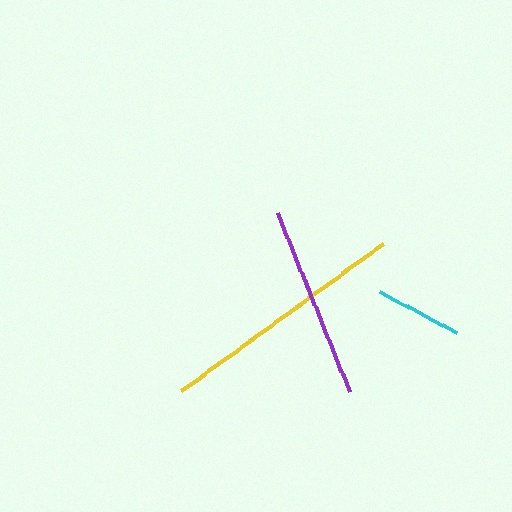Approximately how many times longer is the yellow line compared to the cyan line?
The yellow line is approximately 2.9 times the length of the cyan line.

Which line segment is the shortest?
The cyan line is the shortest at approximately 87 pixels.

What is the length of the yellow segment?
The yellow segment is approximately 250 pixels long.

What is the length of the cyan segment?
The cyan segment is approximately 87 pixels long.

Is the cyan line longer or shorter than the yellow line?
The yellow line is longer than the cyan line.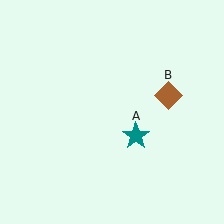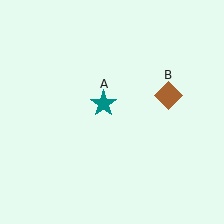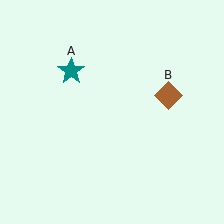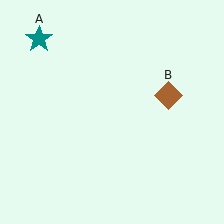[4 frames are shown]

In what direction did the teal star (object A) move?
The teal star (object A) moved up and to the left.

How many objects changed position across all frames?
1 object changed position: teal star (object A).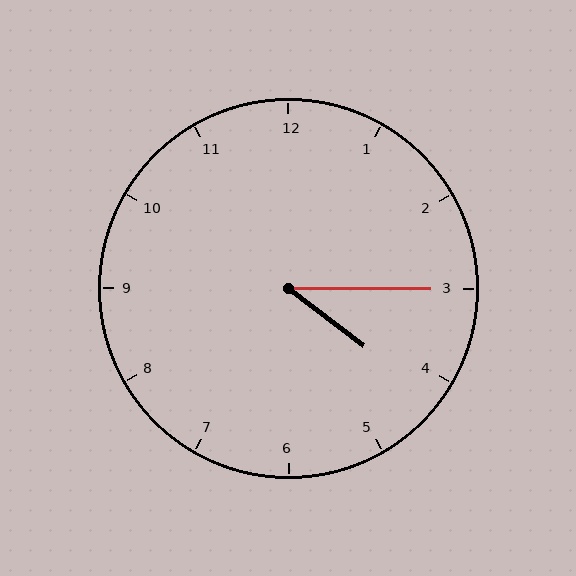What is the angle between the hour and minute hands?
Approximately 38 degrees.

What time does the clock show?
4:15.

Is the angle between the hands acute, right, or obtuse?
It is acute.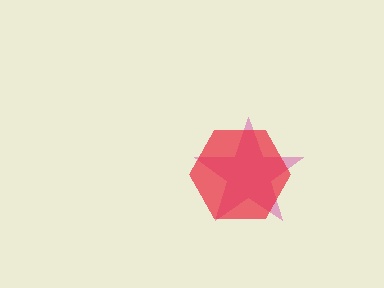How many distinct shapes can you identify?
There are 2 distinct shapes: a magenta star, a red hexagon.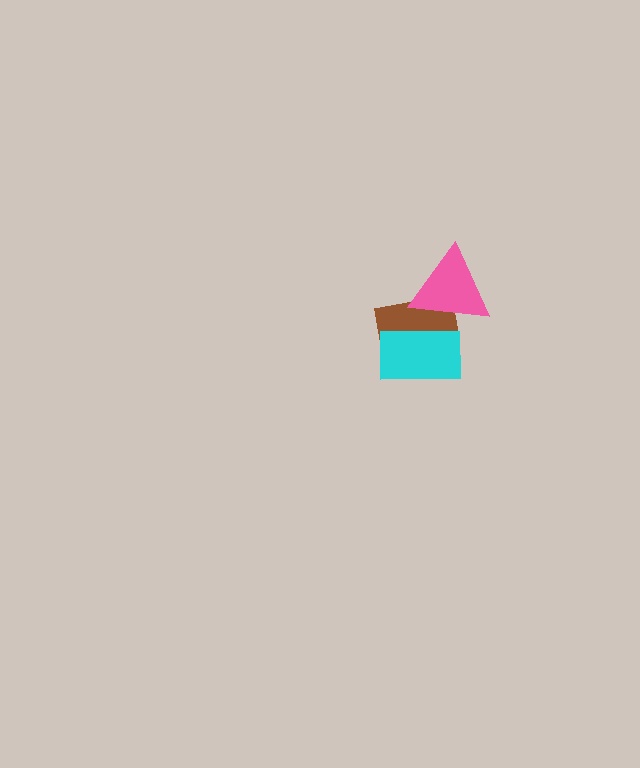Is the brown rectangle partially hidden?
Yes, it is partially covered by another shape.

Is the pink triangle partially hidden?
No, no other shape covers it.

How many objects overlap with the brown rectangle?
2 objects overlap with the brown rectangle.